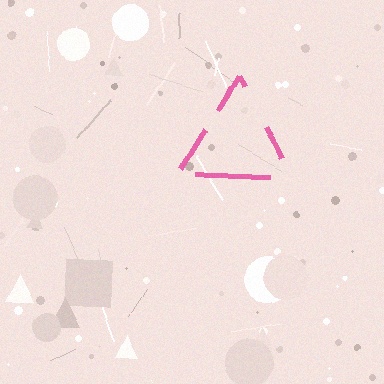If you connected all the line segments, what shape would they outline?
They would outline a triangle.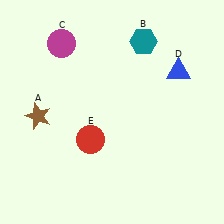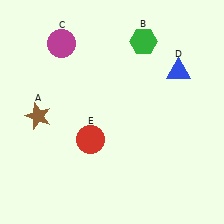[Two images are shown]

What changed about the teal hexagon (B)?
In Image 1, B is teal. In Image 2, it changed to green.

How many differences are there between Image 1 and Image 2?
There is 1 difference between the two images.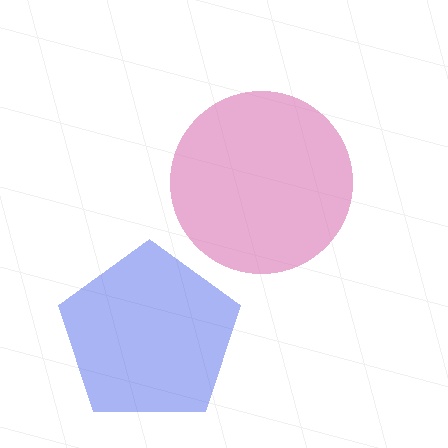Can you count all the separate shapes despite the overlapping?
Yes, there are 2 separate shapes.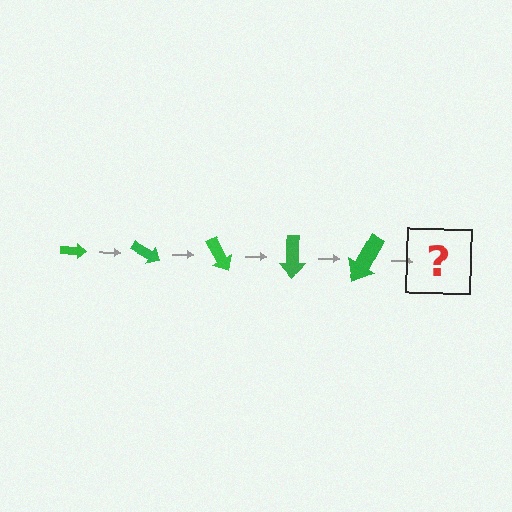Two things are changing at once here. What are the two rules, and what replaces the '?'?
The two rules are that the arrow grows larger each step and it rotates 30 degrees each step. The '?' should be an arrow, larger than the previous one and rotated 150 degrees from the start.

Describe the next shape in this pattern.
It should be an arrow, larger than the previous one and rotated 150 degrees from the start.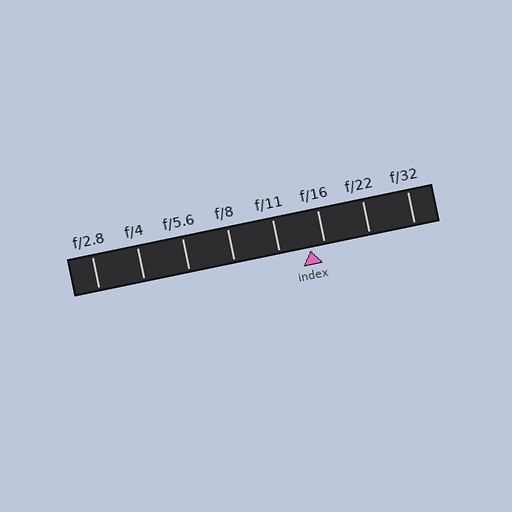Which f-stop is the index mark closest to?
The index mark is closest to f/16.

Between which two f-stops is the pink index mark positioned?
The index mark is between f/11 and f/16.